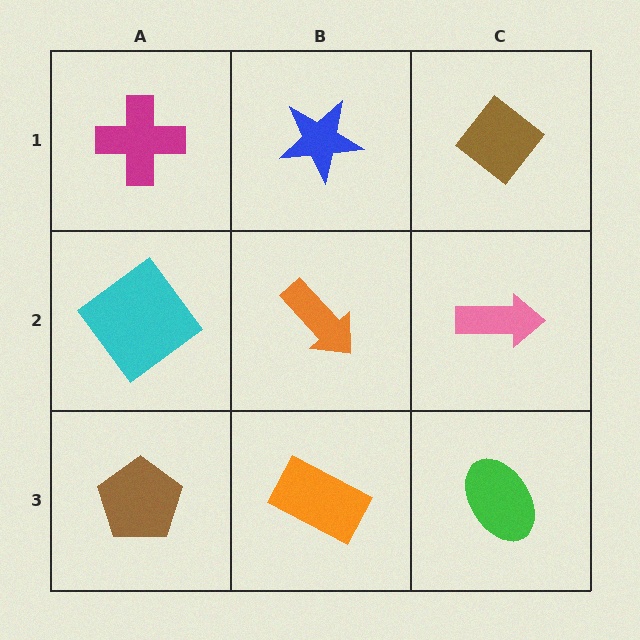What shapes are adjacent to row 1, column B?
An orange arrow (row 2, column B), a magenta cross (row 1, column A), a brown diamond (row 1, column C).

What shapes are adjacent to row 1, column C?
A pink arrow (row 2, column C), a blue star (row 1, column B).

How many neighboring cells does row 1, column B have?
3.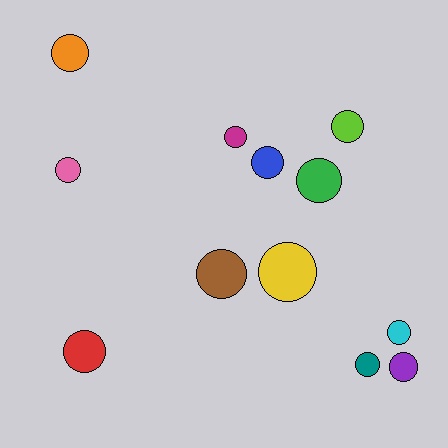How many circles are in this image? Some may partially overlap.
There are 12 circles.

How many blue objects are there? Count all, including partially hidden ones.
There is 1 blue object.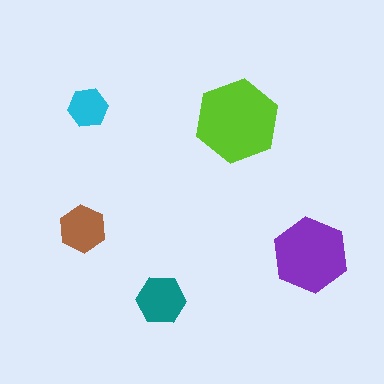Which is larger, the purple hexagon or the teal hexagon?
The purple one.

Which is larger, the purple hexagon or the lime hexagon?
The lime one.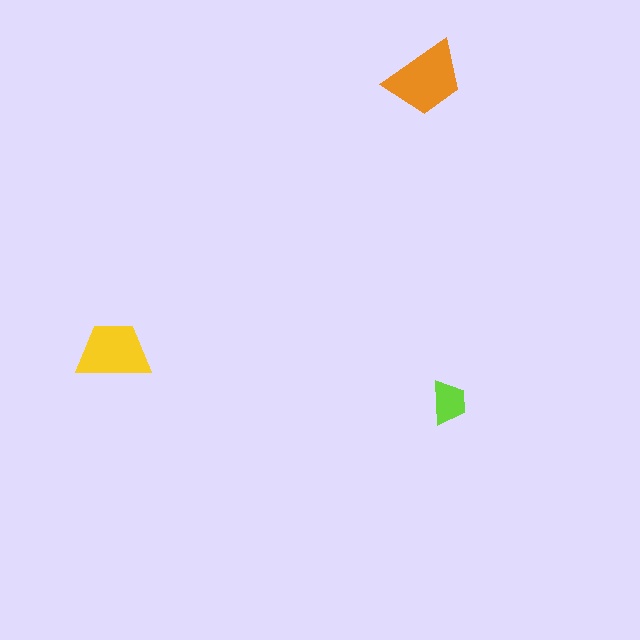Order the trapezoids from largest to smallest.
the orange one, the yellow one, the lime one.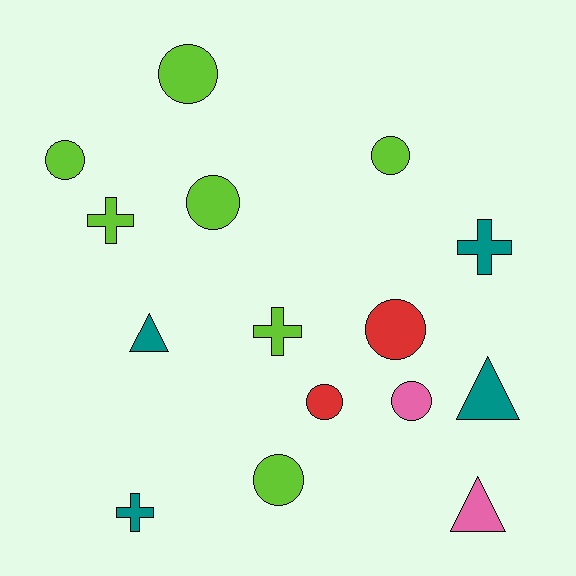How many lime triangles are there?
There are no lime triangles.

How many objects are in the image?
There are 15 objects.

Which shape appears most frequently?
Circle, with 8 objects.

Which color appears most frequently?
Lime, with 7 objects.